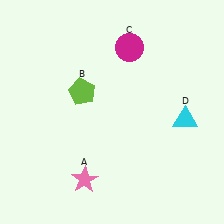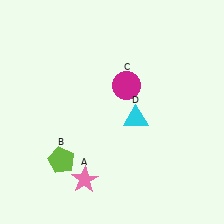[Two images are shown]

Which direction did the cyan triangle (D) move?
The cyan triangle (D) moved left.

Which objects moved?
The objects that moved are: the lime pentagon (B), the magenta circle (C), the cyan triangle (D).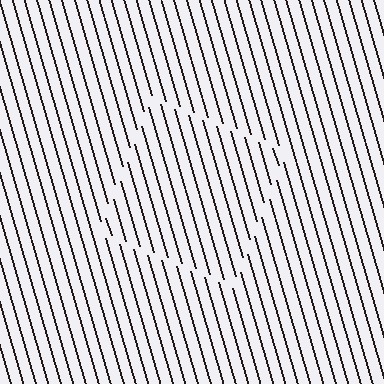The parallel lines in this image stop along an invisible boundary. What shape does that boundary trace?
An illusory square. The interior of the shape contains the same grating, shifted by half a period — the contour is defined by the phase discontinuity where line-ends from the inner and outer gratings abut.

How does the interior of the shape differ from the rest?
The interior of the shape contains the same grating, shifted by half a period — the contour is defined by the phase discontinuity where line-ends from the inner and outer gratings abut.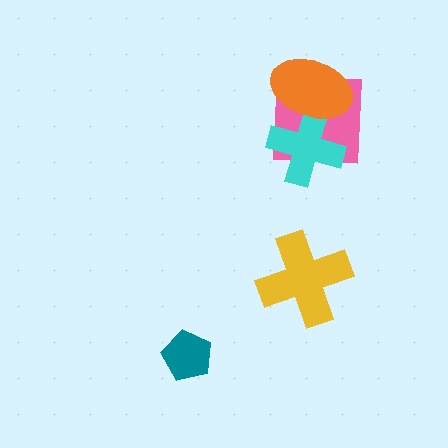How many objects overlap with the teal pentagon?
0 objects overlap with the teal pentagon.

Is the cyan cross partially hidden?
Yes, it is partially covered by another shape.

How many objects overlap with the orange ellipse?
2 objects overlap with the orange ellipse.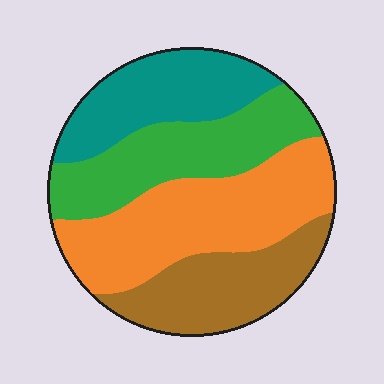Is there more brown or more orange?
Orange.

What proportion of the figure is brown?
Brown takes up about one fifth (1/5) of the figure.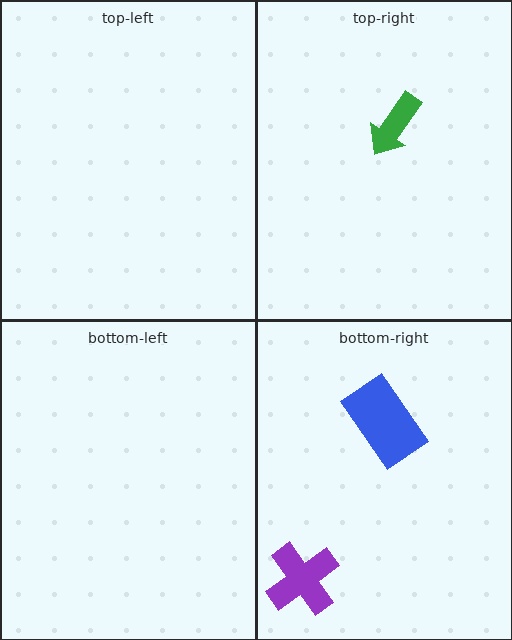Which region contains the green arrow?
The top-right region.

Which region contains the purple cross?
The bottom-right region.